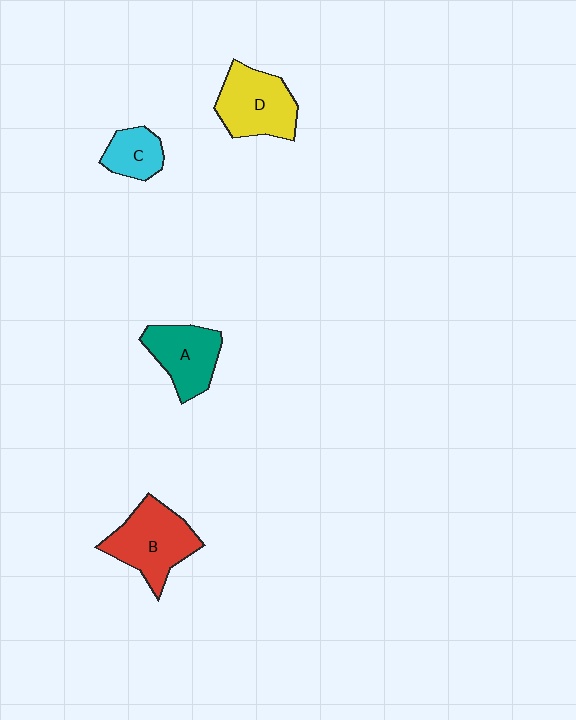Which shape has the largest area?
Shape B (red).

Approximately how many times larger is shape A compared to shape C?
Approximately 1.6 times.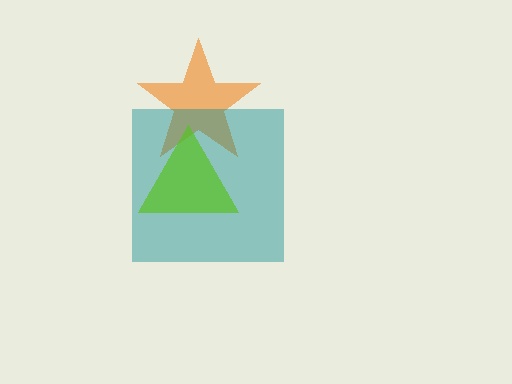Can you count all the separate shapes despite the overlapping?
Yes, there are 3 separate shapes.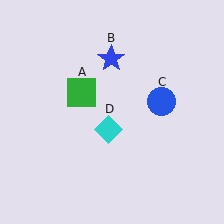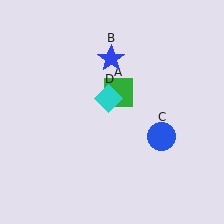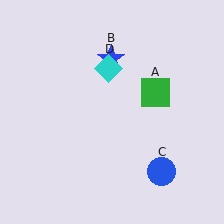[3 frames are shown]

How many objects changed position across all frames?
3 objects changed position: green square (object A), blue circle (object C), cyan diamond (object D).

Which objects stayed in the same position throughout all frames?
Blue star (object B) remained stationary.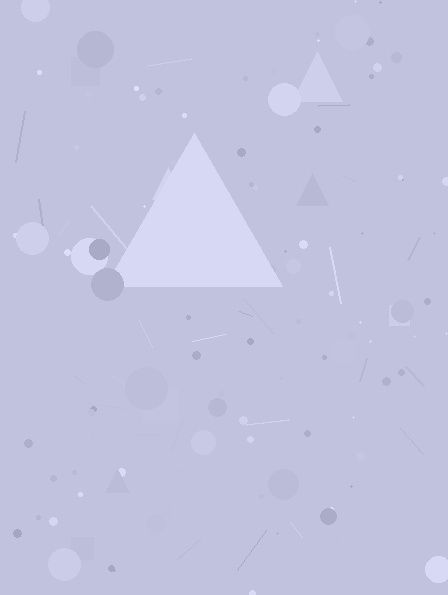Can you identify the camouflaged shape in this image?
The camouflaged shape is a triangle.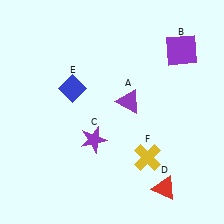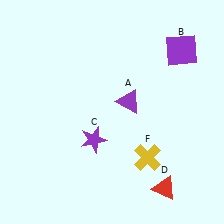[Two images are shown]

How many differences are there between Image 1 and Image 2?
There is 1 difference between the two images.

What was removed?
The blue diamond (E) was removed in Image 2.